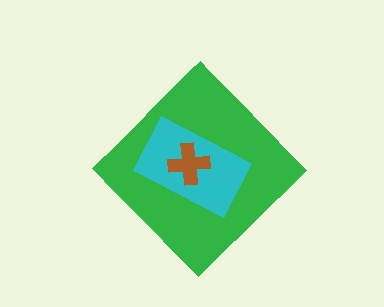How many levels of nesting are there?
3.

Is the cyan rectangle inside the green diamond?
Yes.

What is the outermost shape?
The green diamond.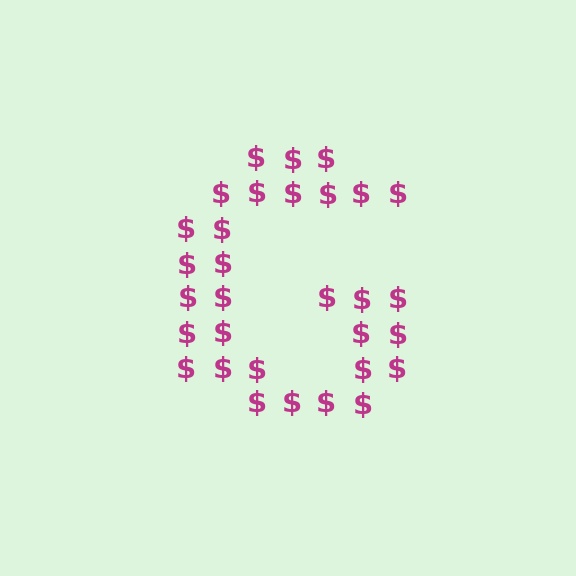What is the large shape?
The large shape is the letter G.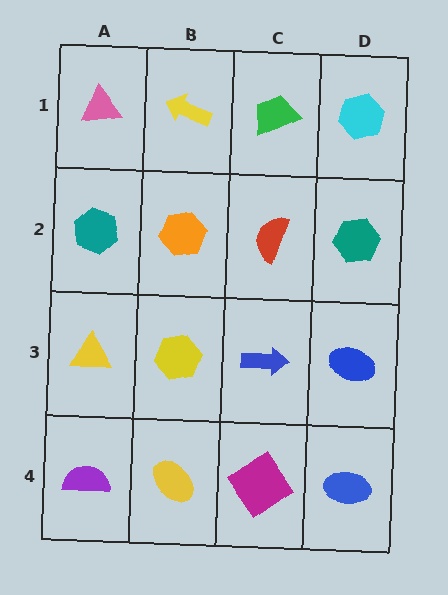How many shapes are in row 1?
4 shapes.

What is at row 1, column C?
A green trapezoid.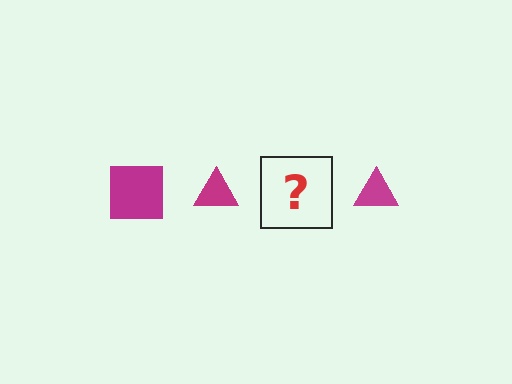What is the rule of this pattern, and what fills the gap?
The rule is that the pattern cycles through square, triangle shapes in magenta. The gap should be filled with a magenta square.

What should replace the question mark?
The question mark should be replaced with a magenta square.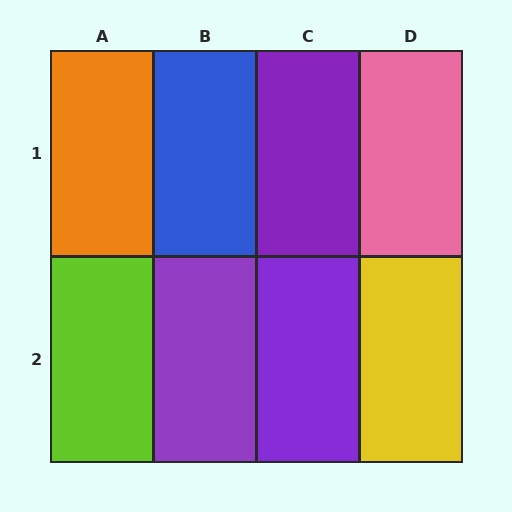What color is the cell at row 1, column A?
Orange.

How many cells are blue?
1 cell is blue.